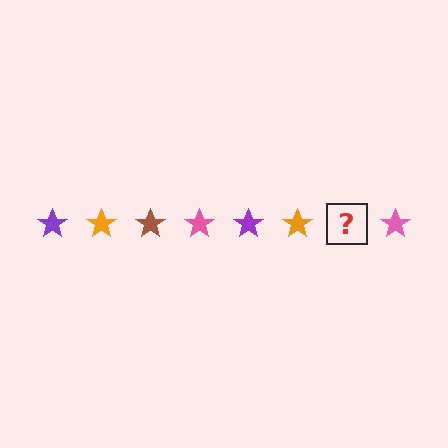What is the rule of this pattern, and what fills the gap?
The rule is that the pattern cycles through purple, orange, brown, pink stars. The gap should be filled with a brown star.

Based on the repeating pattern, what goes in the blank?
The blank should be a brown star.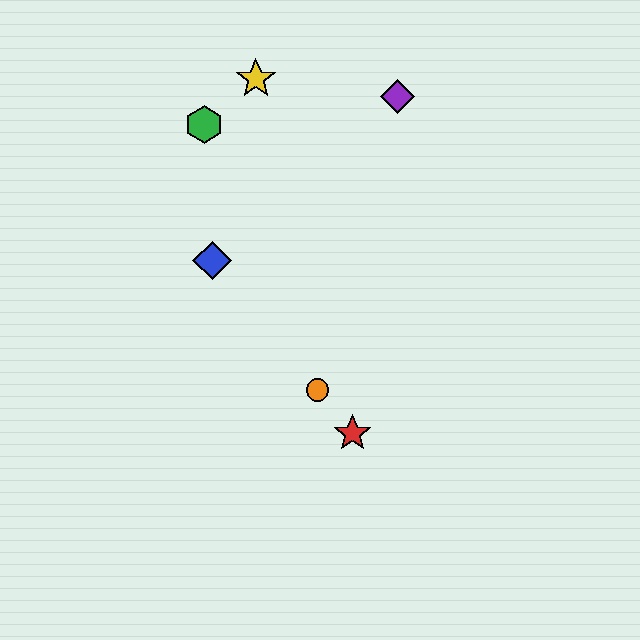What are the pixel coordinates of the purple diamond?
The purple diamond is at (398, 96).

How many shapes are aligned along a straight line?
3 shapes (the red star, the blue diamond, the orange circle) are aligned along a straight line.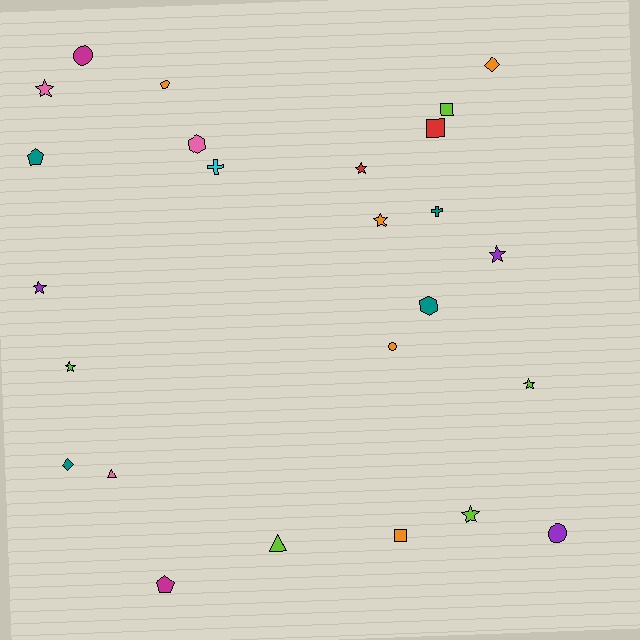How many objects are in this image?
There are 25 objects.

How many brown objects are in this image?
There are no brown objects.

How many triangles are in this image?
There are 2 triangles.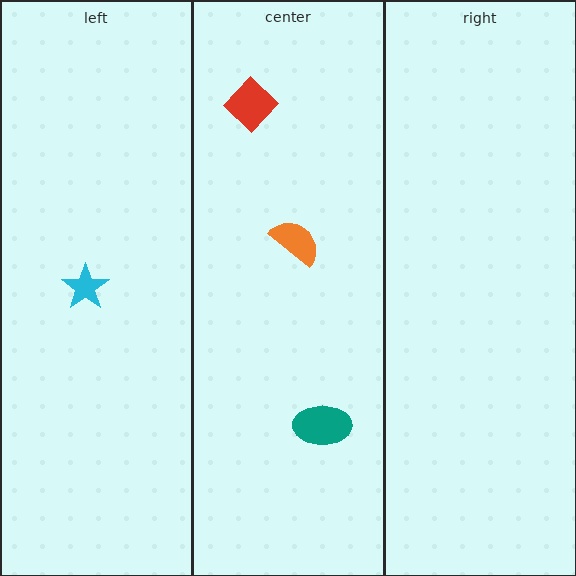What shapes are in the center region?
The orange semicircle, the teal ellipse, the red diamond.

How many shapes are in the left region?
1.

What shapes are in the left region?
The cyan star.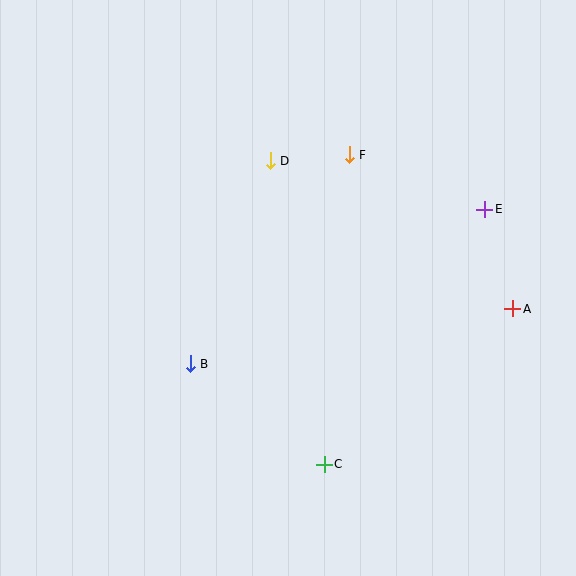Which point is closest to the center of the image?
Point B at (190, 364) is closest to the center.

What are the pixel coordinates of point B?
Point B is at (190, 364).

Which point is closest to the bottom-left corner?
Point B is closest to the bottom-left corner.